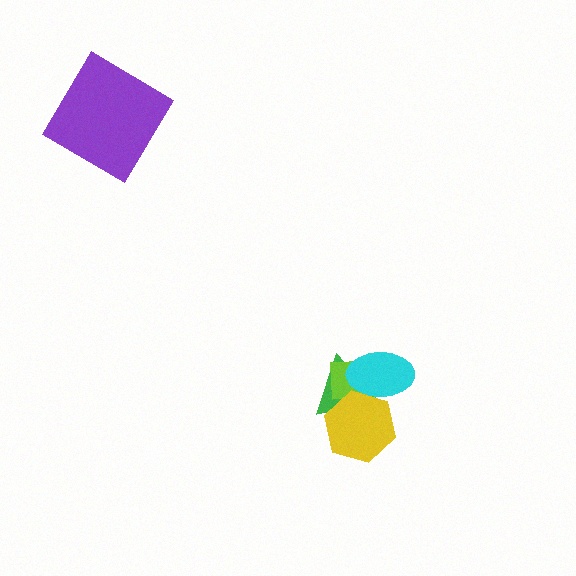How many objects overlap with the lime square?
3 objects overlap with the lime square.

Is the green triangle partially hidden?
Yes, it is partially covered by another shape.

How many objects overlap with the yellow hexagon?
3 objects overlap with the yellow hexagon.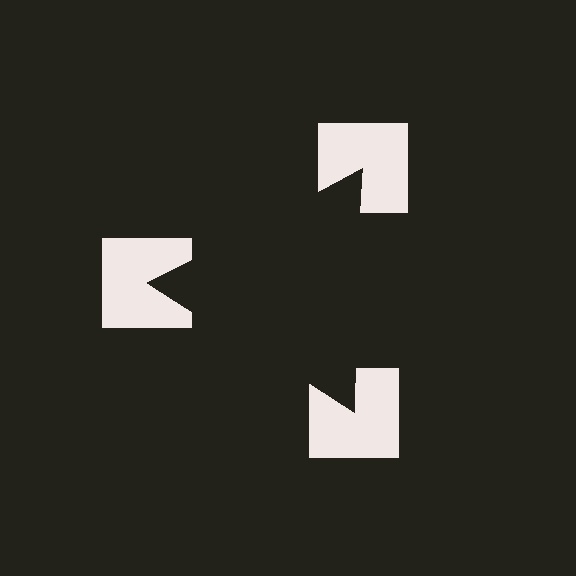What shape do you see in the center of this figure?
An illusory triangle — its edges are inferred from the aligned wedge cuts in the notched squares, not physically drawn.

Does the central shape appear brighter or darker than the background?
It typically appears slightly darker than the background, even though no actual brightness change is drawn.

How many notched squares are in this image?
There are 3 — one at each vertex of the illusory triangle.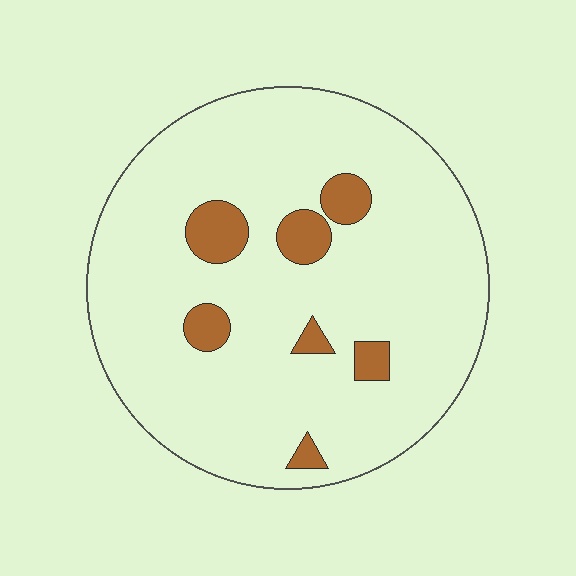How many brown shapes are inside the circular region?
7.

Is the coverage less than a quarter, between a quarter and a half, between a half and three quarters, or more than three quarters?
Less than a quarter.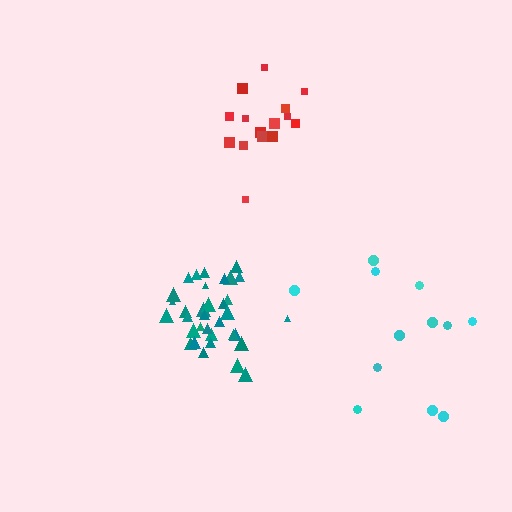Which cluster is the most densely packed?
Teal.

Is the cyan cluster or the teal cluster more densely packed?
Teal.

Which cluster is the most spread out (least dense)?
Cyan.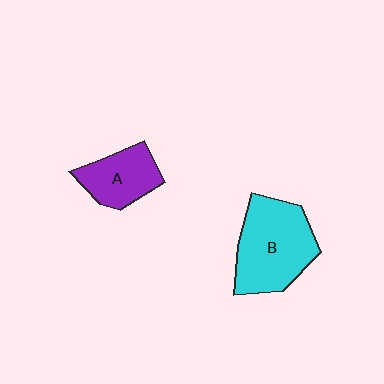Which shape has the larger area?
Shape B (cyan).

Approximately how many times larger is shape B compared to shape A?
Approximately 1.7 times.